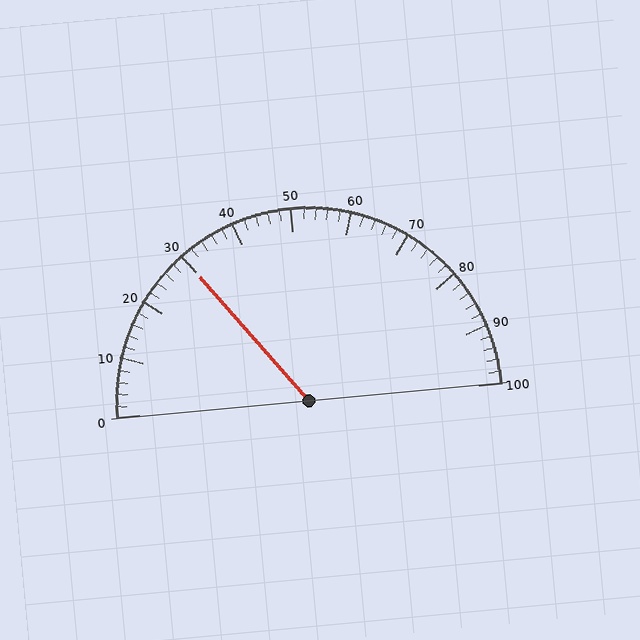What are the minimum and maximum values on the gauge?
The gauge ranges from 0 to 100.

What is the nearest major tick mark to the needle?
The nearest major tick mark is 30.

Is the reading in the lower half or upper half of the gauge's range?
The reading is in the lower half of the range (0 to 100).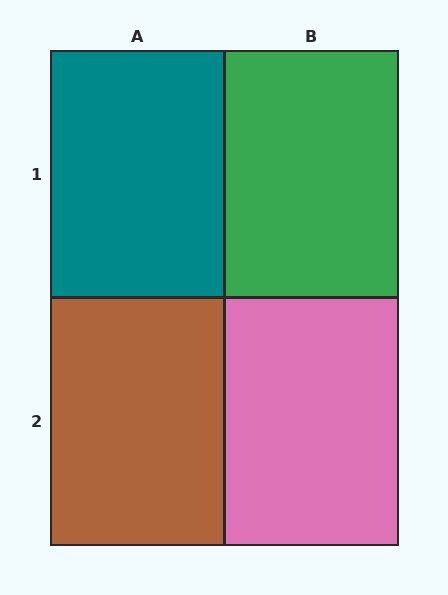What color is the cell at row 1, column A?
Teal.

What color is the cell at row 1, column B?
Green.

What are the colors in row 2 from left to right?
Brown, pink.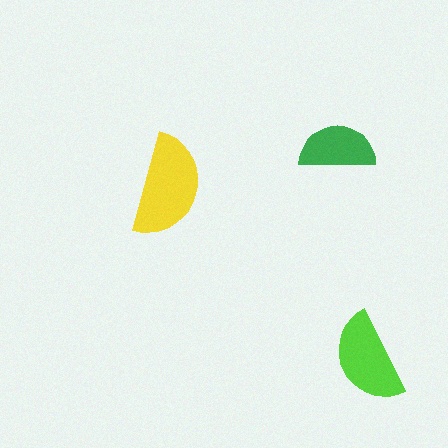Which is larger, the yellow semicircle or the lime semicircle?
The yellow one.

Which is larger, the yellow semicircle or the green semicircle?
The yellow one.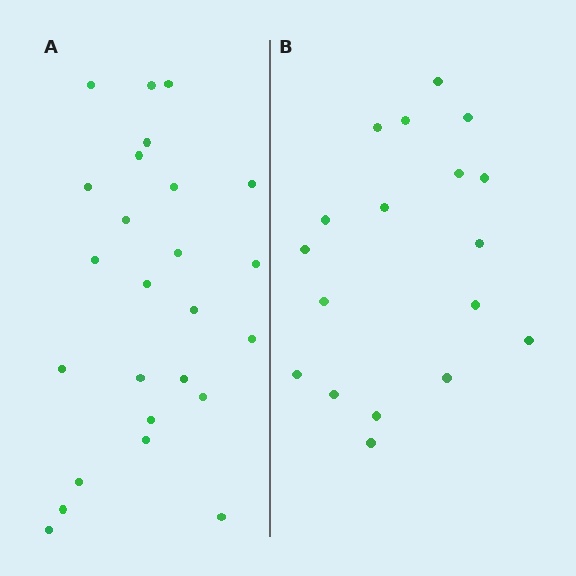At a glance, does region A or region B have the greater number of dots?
Region A (the left region) has more dots.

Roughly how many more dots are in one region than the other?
Region A has roughly 8 or so more dots than region B.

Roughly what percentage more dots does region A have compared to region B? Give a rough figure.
About 40% more.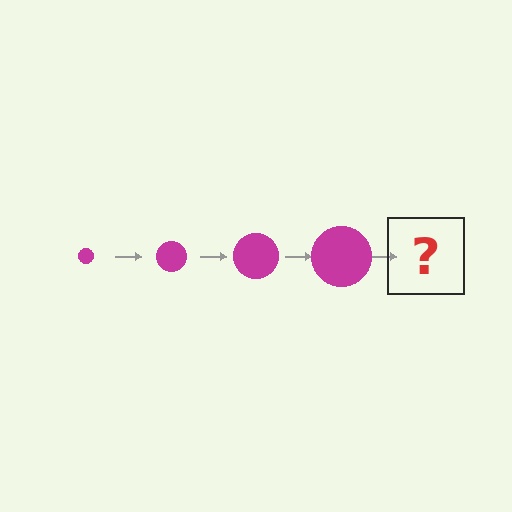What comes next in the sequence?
The next element should be a magenta circle, larger than the previous one.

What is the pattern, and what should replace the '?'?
The pattern is that the circle gets progressively larger each step. The '?' should be a magenta circle, larger than the previous one.